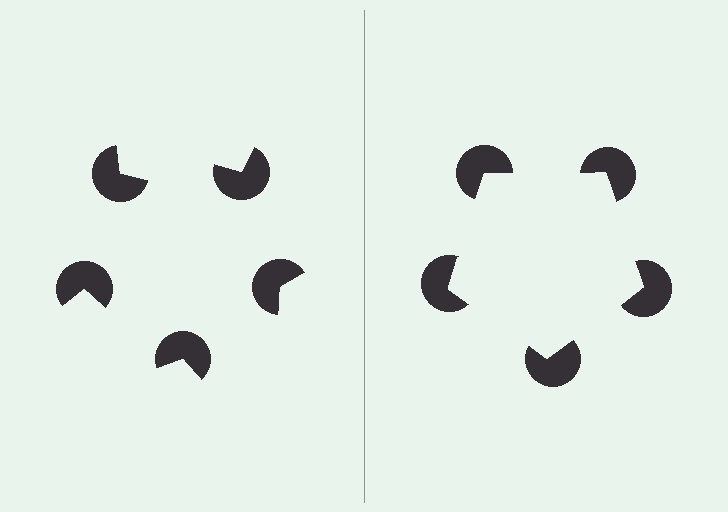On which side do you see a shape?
An illusory pentagon appears on the right side. On the left side the wedge cuts are rotated, so no coherent shape forms.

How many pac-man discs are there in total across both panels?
10 — 5 on each side.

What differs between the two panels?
The pac-man discs are positioned identically on both sides; only the wedge orientations differ. On the right they align to a pentagon; on the left they are misaligned.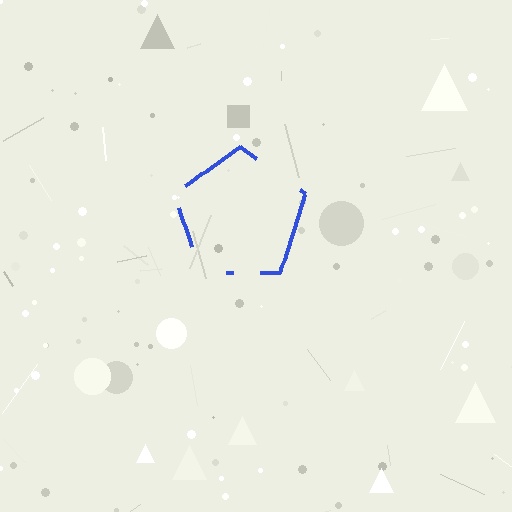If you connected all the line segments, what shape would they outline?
They would outline a pentagon.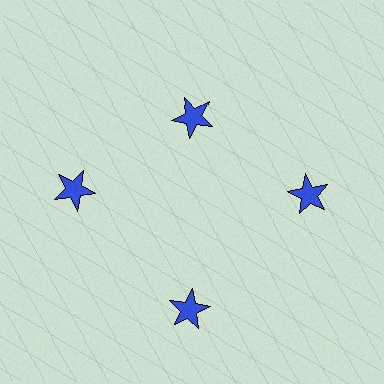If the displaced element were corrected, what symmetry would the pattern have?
It would have 4-fold rotational symmetry — the pattern would map onto itself every 90 degrees.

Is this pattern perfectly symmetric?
No. The 4 blue stars are arranged in a ring, but one element near the 12 o'clock position is pulled inward toward the center, breaking the 4-fold rotational symmetry.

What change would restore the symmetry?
The symmetry would be restored by moving it outward, back onto the ring so that all 4 stars sit at equal angles and equal distance from the center.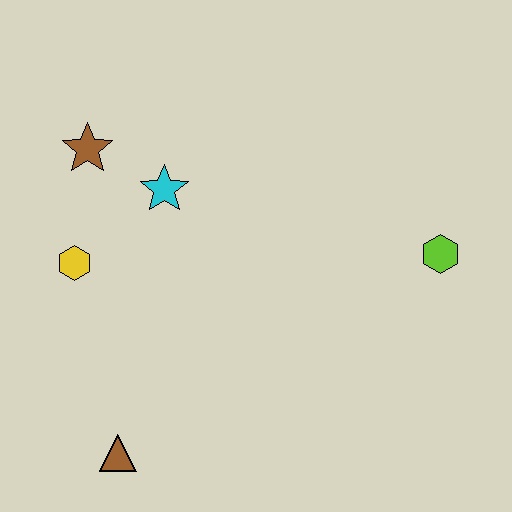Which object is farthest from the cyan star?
The lime hexagon is farthest from the cyan star.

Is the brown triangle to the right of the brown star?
Yes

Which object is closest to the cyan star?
The brown star is closest to the cyan star.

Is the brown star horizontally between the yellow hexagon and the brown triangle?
Yes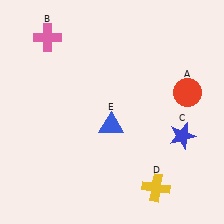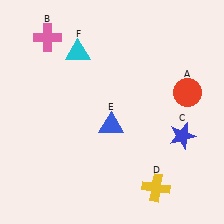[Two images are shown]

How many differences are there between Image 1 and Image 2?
There is 1 difference between the two images.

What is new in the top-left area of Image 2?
A cyan triangle (F) was added in the top-left area of Image 2.